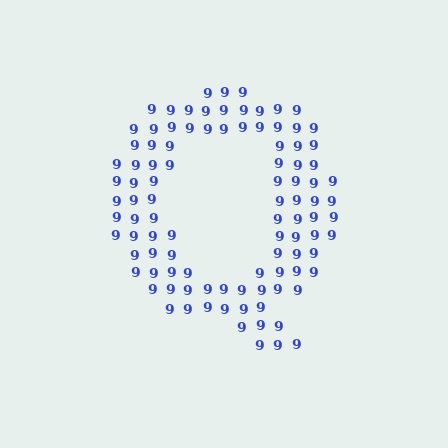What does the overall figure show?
The overall figure shows the letter Q.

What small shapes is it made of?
It is made of small digit 9's.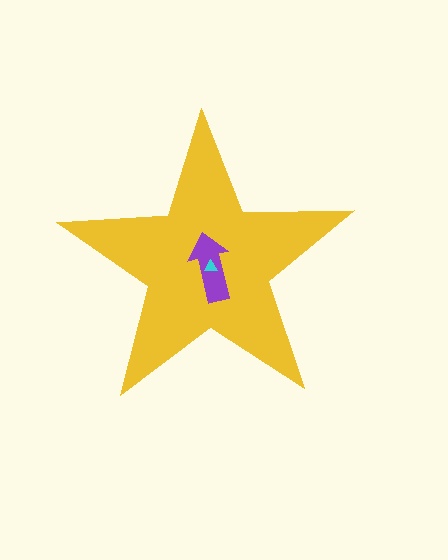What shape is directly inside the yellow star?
The purple arrow.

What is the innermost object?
The cyan triangle.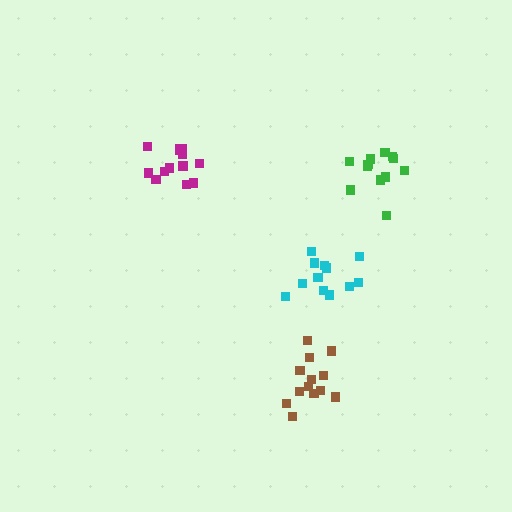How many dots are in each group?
Group 1: 12 dots, Group 2: 13 dots, Group 3: 13 dots, Group 4: 13 dots (51 total).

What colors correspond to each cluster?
The clusters are colored: green, magenta, cyan, brown.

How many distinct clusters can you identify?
There are 4 distinct clusters.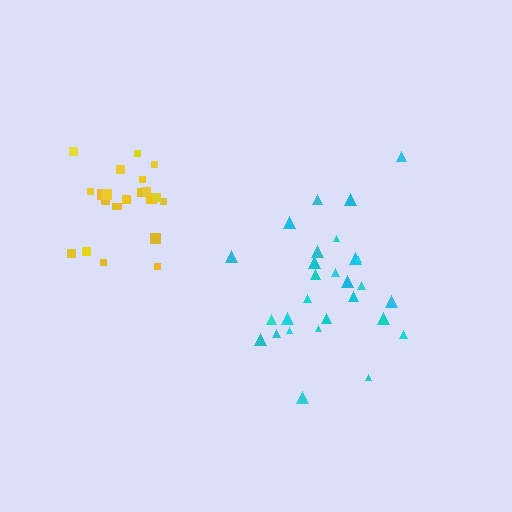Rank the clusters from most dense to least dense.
yellow, cyan.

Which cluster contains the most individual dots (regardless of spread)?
Cyan (28).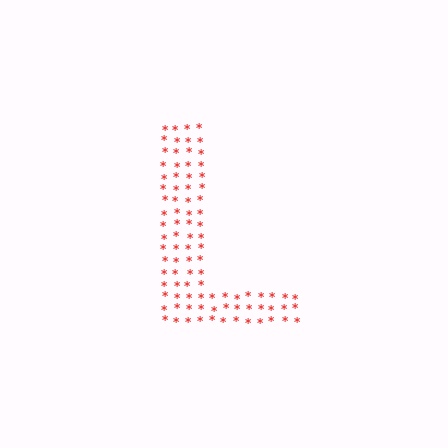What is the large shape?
The large shape is the letter L.